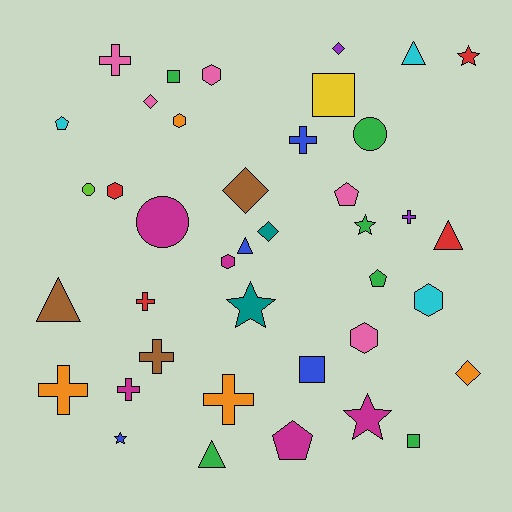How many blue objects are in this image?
There are 4 blue objects.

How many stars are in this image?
There are 5 stars.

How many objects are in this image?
There are 40 objects.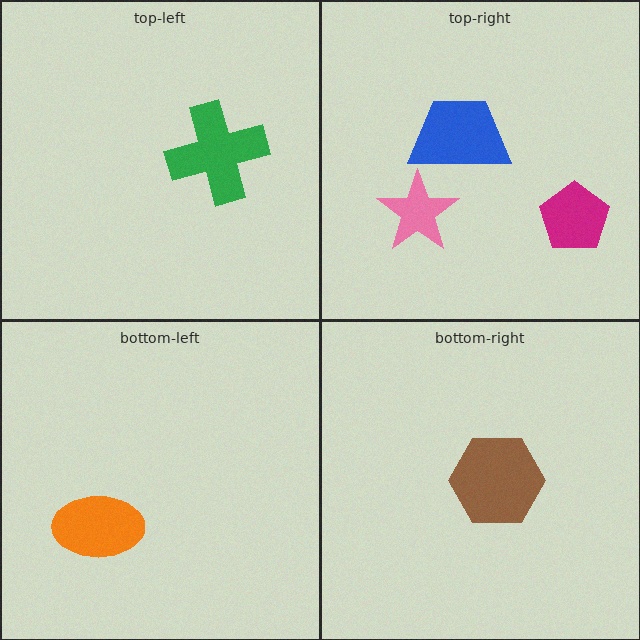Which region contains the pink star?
The top-right region.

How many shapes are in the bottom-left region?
1.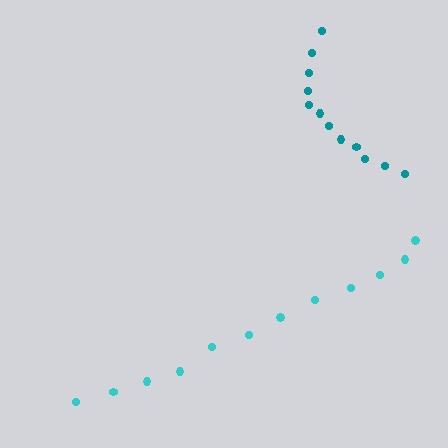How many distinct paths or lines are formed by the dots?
There are 2 distinct paths.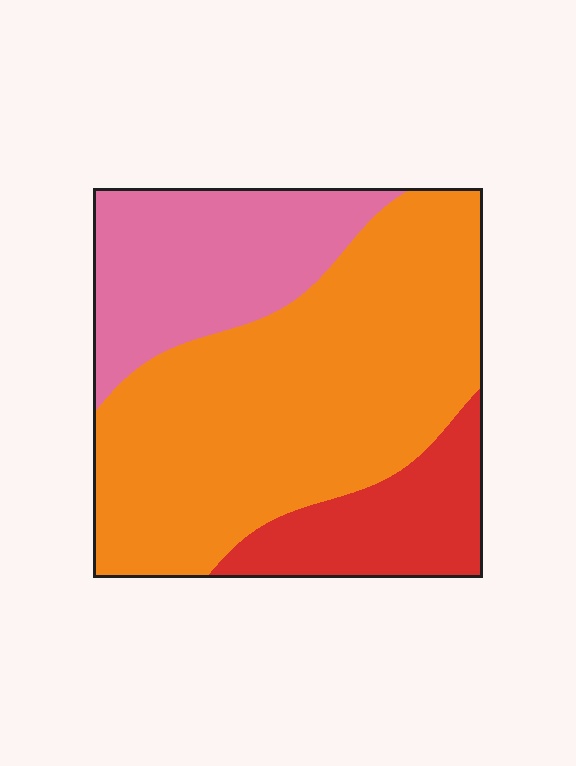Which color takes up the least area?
Red, at roughly 15%.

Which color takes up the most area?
Orange, at roughly 60%.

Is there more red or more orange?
Orange.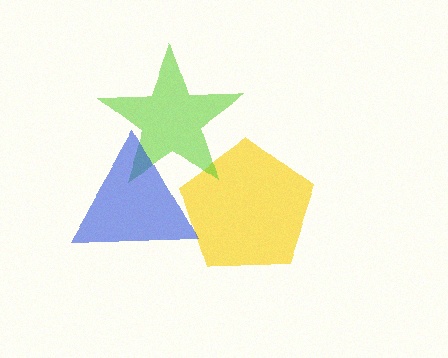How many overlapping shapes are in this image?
There are 3 overlapping shapes in the image.